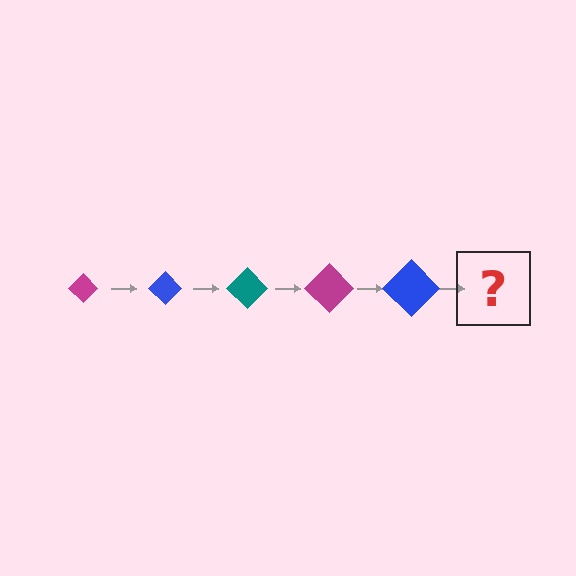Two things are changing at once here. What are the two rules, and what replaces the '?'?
The two rules are that the diamond grows larger each step and the color cycles through magenta, blue, and teal. The '?' should be a teal diamond, larger than the previous one.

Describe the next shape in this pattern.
It should be a teal diamond, larger than the previous one.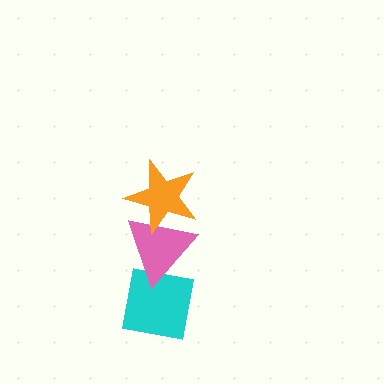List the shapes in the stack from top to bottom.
From top to bottom: the orange star, the pink triangle, the cyan square.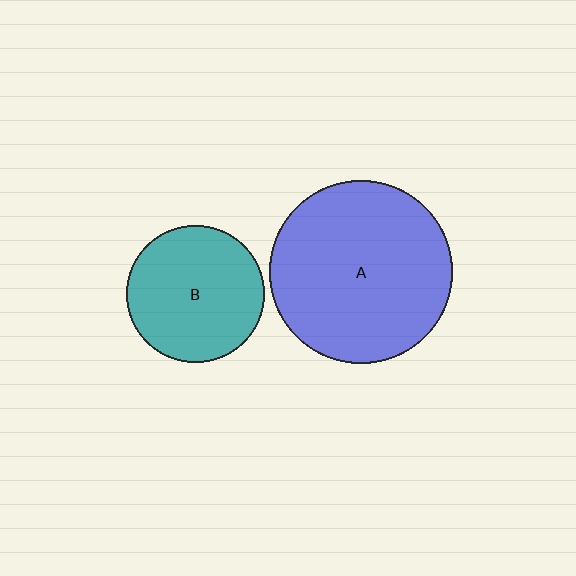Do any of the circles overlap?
No, none of the circles overlap.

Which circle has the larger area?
Circle A (blue).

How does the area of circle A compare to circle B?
Approximately 1.8 times.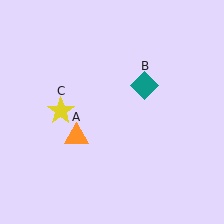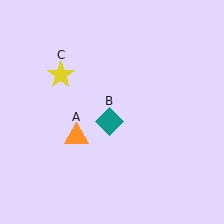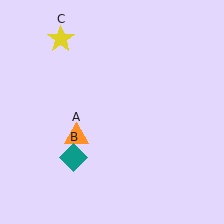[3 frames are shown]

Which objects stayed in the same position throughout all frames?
Orange triangle (object A) remained stationary.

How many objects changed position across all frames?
2 objects changed position: teal diamond (object B), yellow star (object C).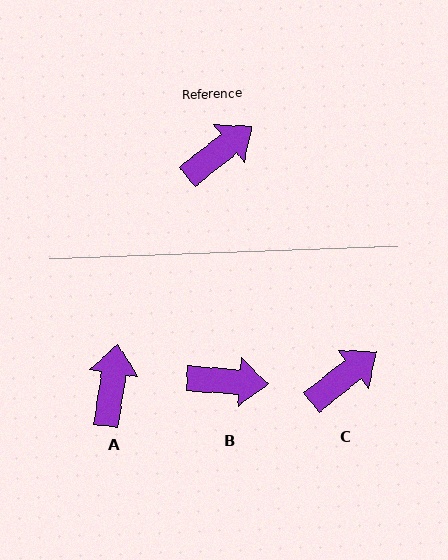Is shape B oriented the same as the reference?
No, it is off by about 42 degrees.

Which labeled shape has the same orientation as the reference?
C.